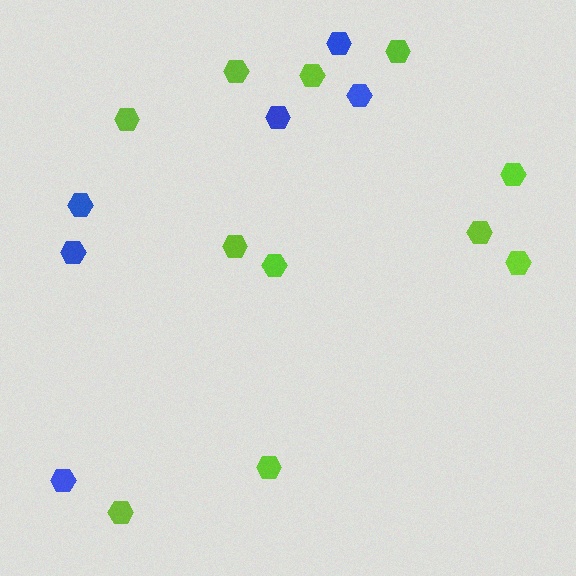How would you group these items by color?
There are 2 groups: one group of blue hexagons (6) and one group of lime hexagons (11).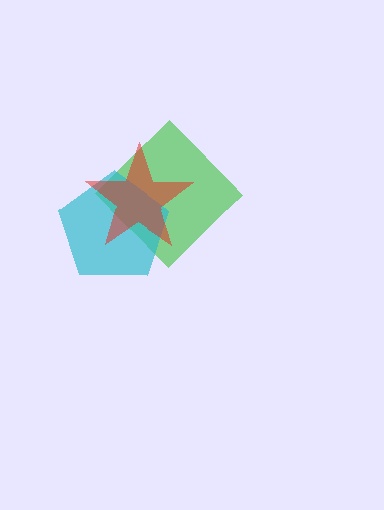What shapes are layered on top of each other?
The layered shapes are: a green diamond, a cyan pentagon, a red star.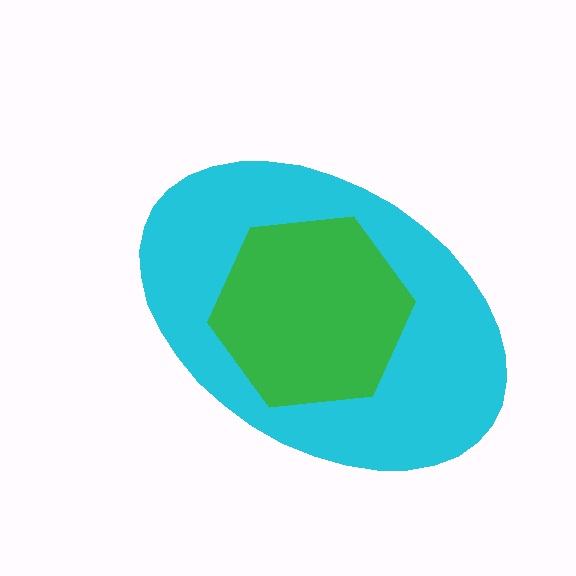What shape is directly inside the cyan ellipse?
The green hexagon.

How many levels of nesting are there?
2.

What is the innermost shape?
The green hexagon.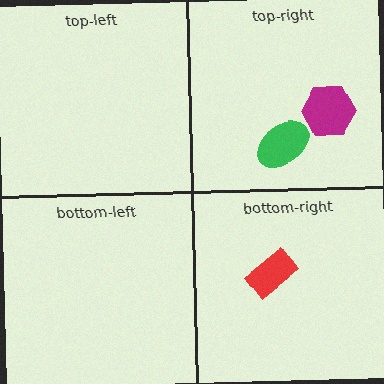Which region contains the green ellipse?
The top-right region.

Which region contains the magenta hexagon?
The top-right region.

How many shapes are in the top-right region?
2.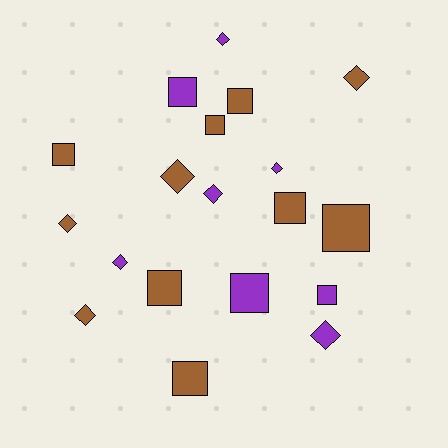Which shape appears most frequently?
Square, with 10 objects.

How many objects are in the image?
There are 19 objects.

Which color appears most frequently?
Brown, with 11 objects.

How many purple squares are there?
There are 3 purple squares.